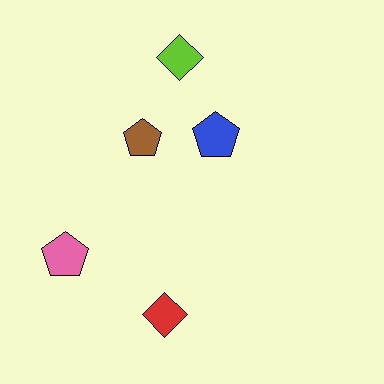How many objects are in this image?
There are 5 objects.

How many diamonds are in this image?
There are 2 diamonds.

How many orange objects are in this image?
There are no orange objects.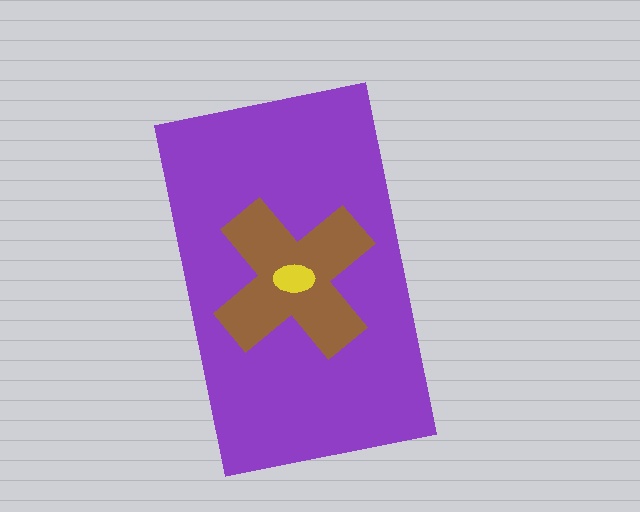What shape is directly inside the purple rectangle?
The brown cross.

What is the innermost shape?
The yellow ellipse.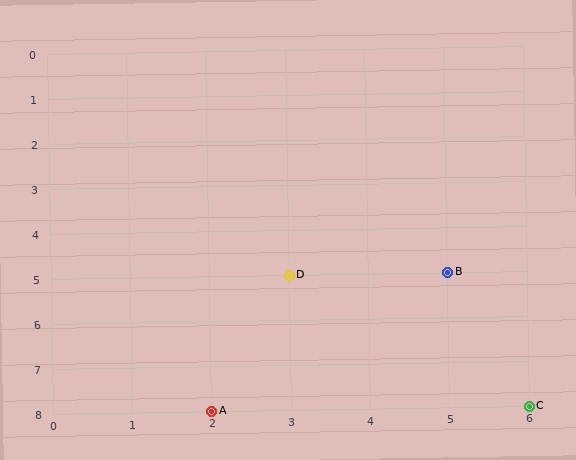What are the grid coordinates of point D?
Point D is at grid coordinates (3, 5).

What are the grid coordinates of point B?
Point B is at grid coordinates (5, 5).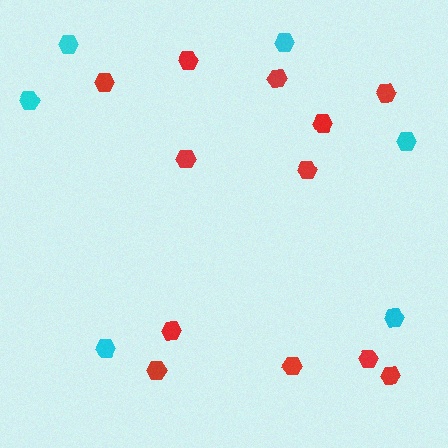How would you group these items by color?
There are 2 groups: one group of cyan hexagons (6) and one group of red hexagons (12).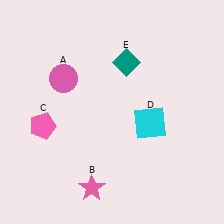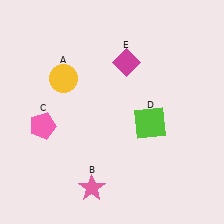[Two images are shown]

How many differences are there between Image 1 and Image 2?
There are 3 differences between the two images.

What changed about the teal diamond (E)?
In Image 1, E is teal. In Image 2, it changed to magenta.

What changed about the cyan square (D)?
In Image 1, D is cyan. In Image 2, it changed to lime.